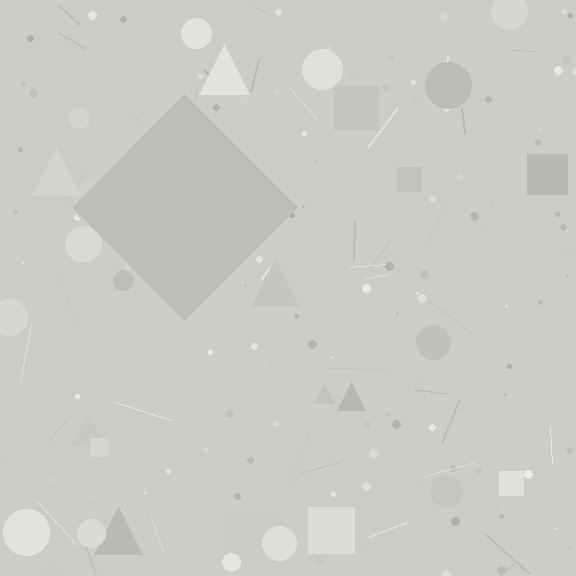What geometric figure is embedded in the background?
A diamond is embedded in the background.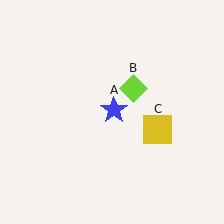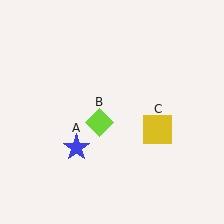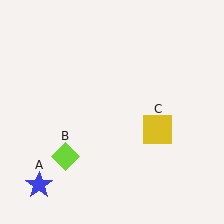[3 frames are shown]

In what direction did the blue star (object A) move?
The blue star (object A) moved down and to the left.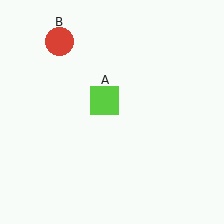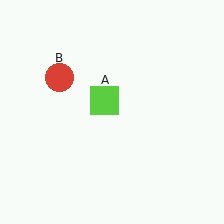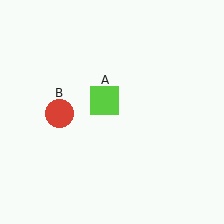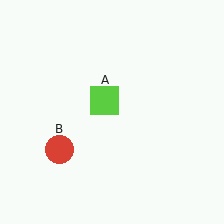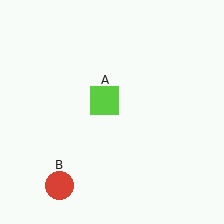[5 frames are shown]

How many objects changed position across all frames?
1 object changed position: red circle (object B).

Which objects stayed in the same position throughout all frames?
Lime square (object A) remained stationary.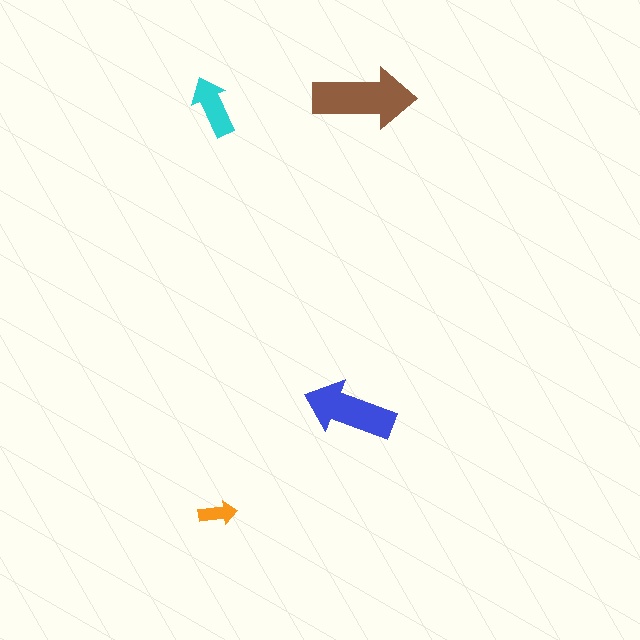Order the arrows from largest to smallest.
the brown one, the blue one, the cyan one, the orange one.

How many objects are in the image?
There are 4 objects in the image.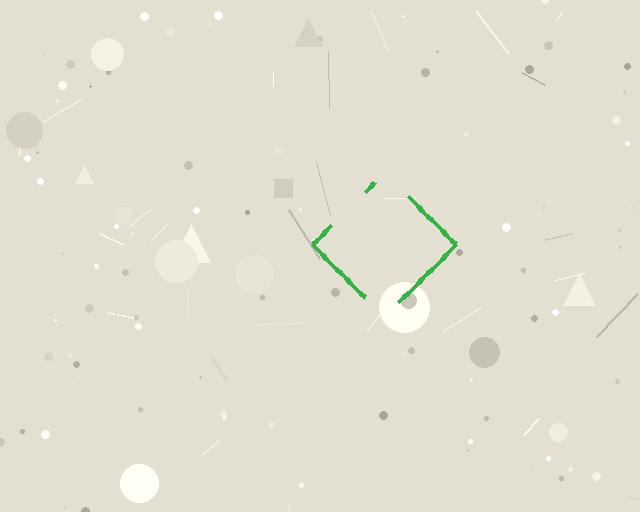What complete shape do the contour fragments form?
The contour fragments form a diamond.